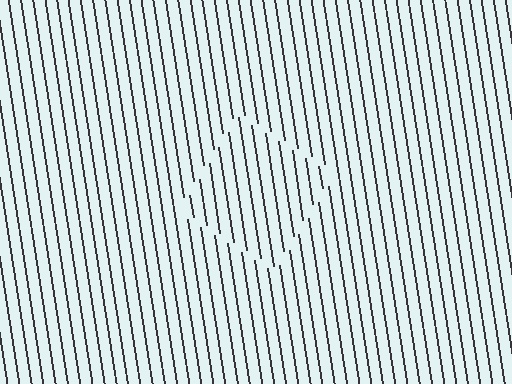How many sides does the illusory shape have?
4 sides — the line-ends trace a square.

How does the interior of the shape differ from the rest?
The interior of the shape contains the same grating, shifted by half a period — the contour is defined by the phase discontinuity where line-ends from the inner and outer gratings abut.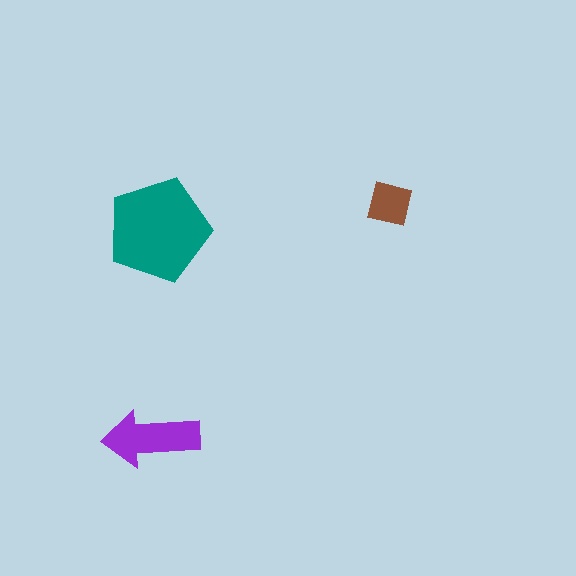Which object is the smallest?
The brown square.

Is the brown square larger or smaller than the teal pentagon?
Smaller.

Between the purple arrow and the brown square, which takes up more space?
The purple arrow.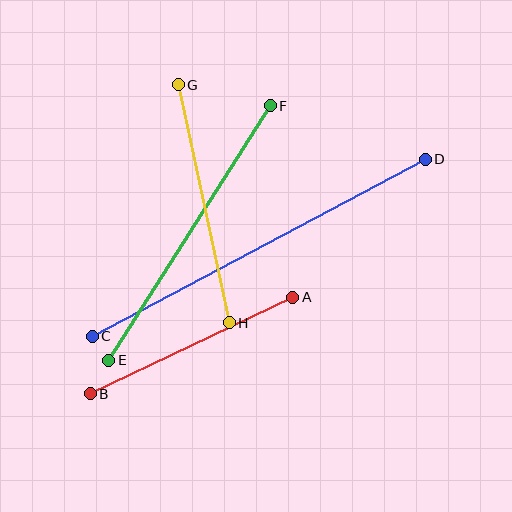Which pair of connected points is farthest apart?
Points C and D are farthest apart.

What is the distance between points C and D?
The distance is approximately 377 pixels.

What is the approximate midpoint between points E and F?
The midpoint is at approximately (189, 233) pixels.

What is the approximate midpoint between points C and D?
The midpoint is at approximately (259, 248) pixels.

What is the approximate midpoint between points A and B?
The midpoint is at approximately (191, 346) pixels.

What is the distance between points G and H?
The distance is approximately 243 pixels.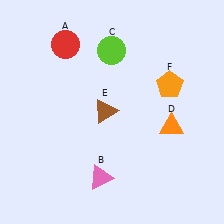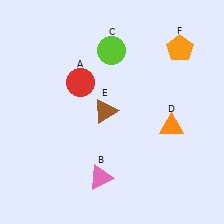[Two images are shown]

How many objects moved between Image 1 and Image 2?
2 objects moved between the two images.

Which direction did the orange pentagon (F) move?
The orange pentagon (F) moved up.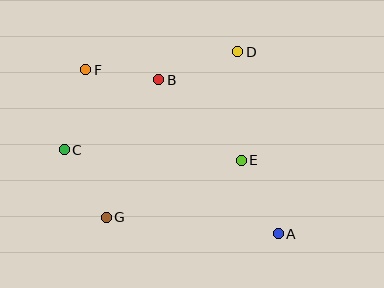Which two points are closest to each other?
Points B and F are closest to each other.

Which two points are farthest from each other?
Points A and F are farthest from each other.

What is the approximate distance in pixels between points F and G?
The distance between F and G is approximately 149 pixels.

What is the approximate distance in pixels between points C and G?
The distance between C and G is approximately 79 pixels.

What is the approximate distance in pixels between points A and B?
The distance between A and B is approximately 195 pixels.